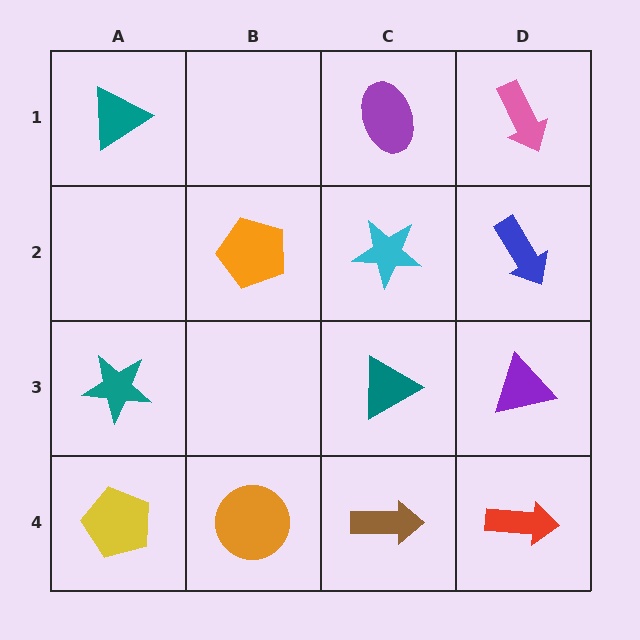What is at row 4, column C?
A brown arrow.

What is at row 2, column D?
A blue arrow.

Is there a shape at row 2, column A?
No, that cell is empty.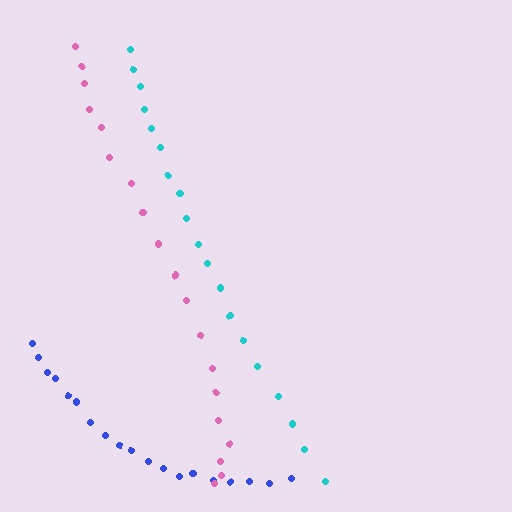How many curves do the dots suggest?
There are 3 distinct paths.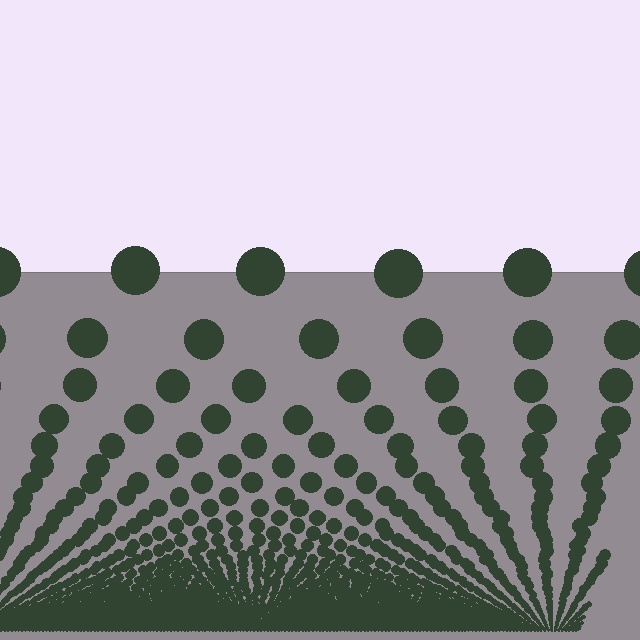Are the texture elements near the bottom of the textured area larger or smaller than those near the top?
Smaller. The gradient is inverted — elements near the bottom are smaller and denser.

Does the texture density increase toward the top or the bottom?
Density increases toward the bottom.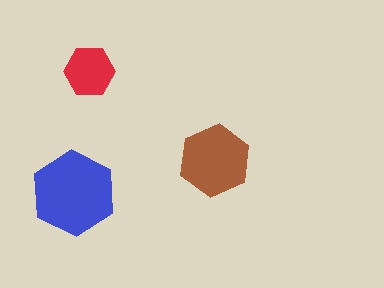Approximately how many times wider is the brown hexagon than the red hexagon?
About 1.5 times wider.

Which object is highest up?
The red hexagon is topmost.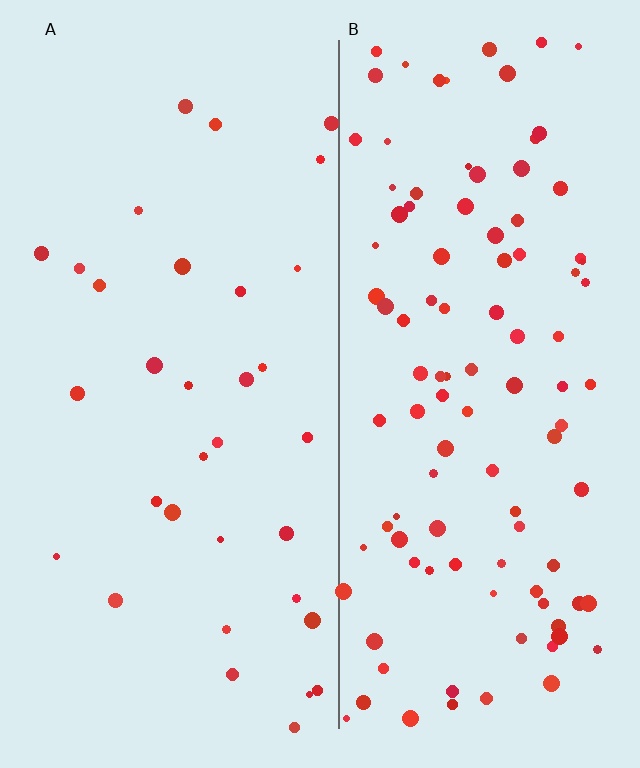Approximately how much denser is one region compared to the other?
Approximately 3.2× — region B over region A.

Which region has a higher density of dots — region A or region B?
B (the right).